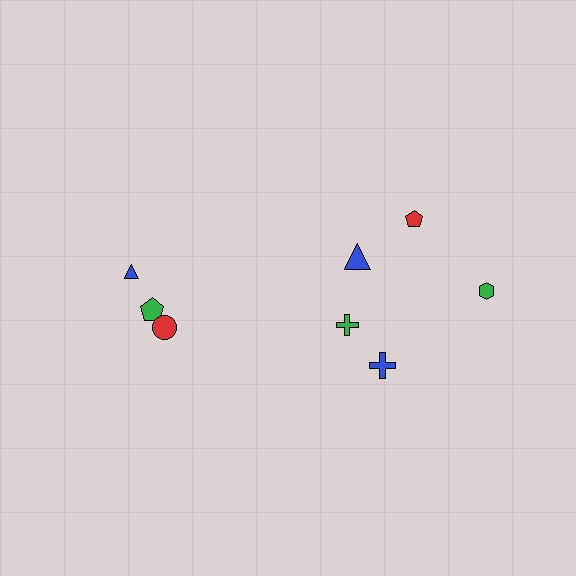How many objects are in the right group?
There are 5 objects.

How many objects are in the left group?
There are 3 objects.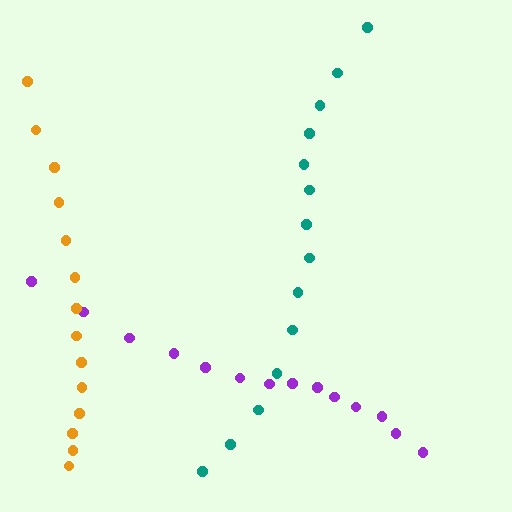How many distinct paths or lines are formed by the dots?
There are 3 distinct paths.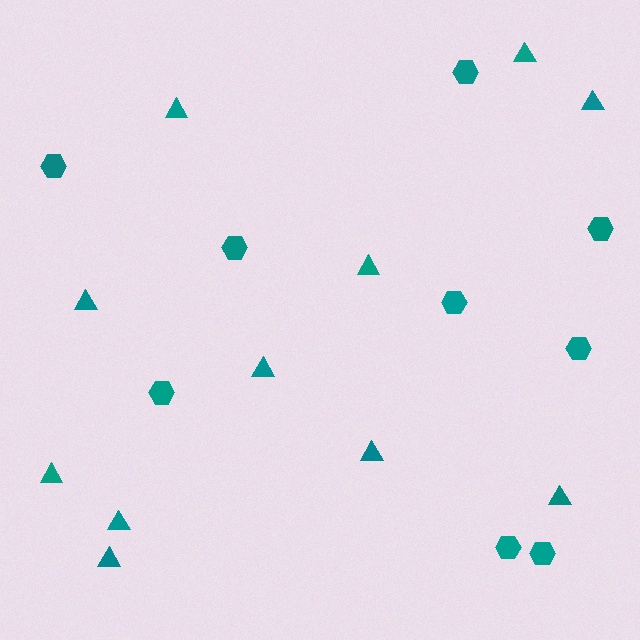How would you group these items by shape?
There are 2 groups: one group of triangles (11) and one group of hexagons (9).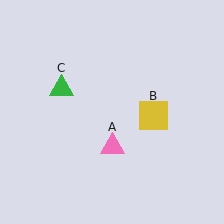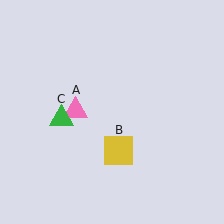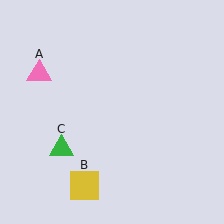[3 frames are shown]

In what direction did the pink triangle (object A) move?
The pink triangle (object A) moved up and to the left.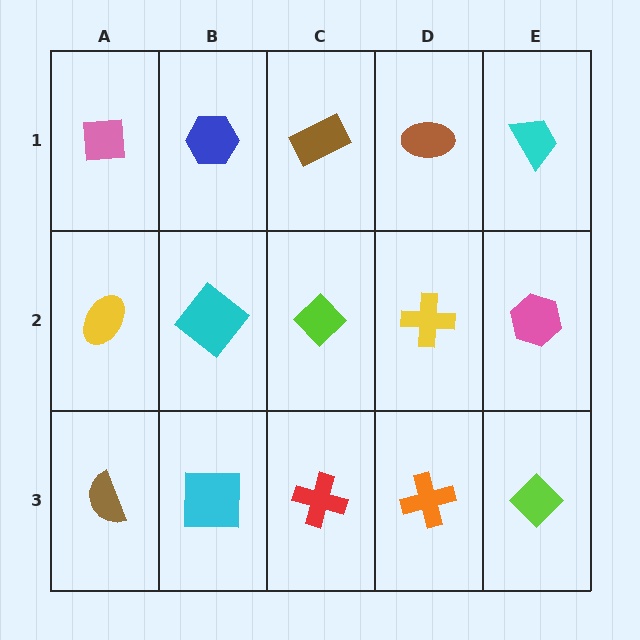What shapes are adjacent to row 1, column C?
A lime diamond (row 2, column C), a blue hexagon (row 1, column B), a brown ellipse (row 1, column D).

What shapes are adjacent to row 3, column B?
A cyan diamond (row 2, column B), a brown semicircle (row 3, column A), a red cross (row 3, column C).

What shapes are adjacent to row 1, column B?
A cyan diamond (row 2, column B), a pink square (row 1, column A), a brown rectangle (row 1, column C).